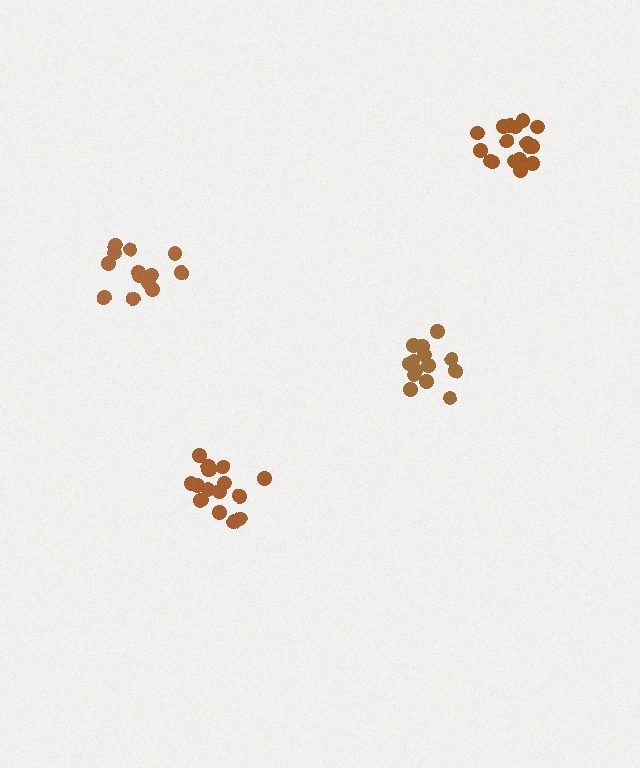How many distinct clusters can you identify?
There are 4 distinct clusters.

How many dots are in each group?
Group 1: 17 dots, Group 2: 13 dots, Group 3: 16 dots, Group 4: 18 dots (64 total).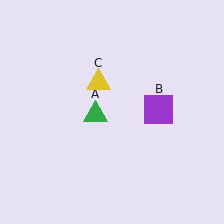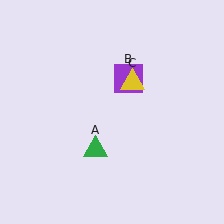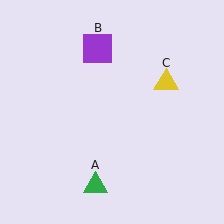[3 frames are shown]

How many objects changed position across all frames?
3 objects changed position: green triangle (object A), purple square (object B), yellow triangle (object C).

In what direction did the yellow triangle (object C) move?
The yellow triangle (object C) moved right.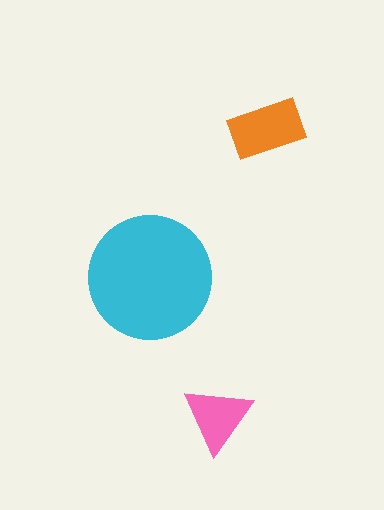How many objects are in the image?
There are 3 objects in the image.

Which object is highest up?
The orange rectangle is topmost.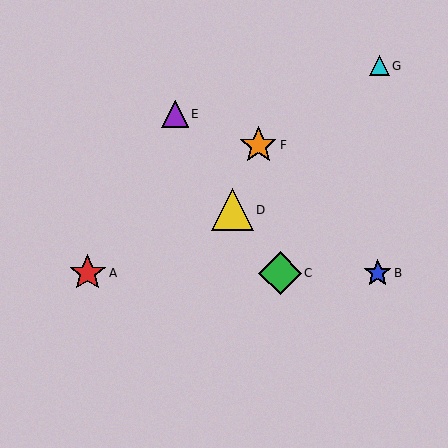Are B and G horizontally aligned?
No, B is at y≈273 and G is at y≈66.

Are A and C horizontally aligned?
Yes, both are at y≈273.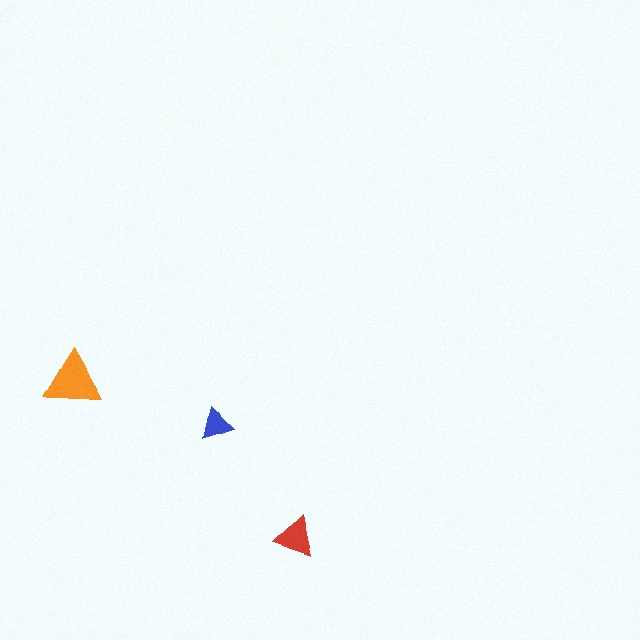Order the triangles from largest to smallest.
the orange one, the red one, the blue one.